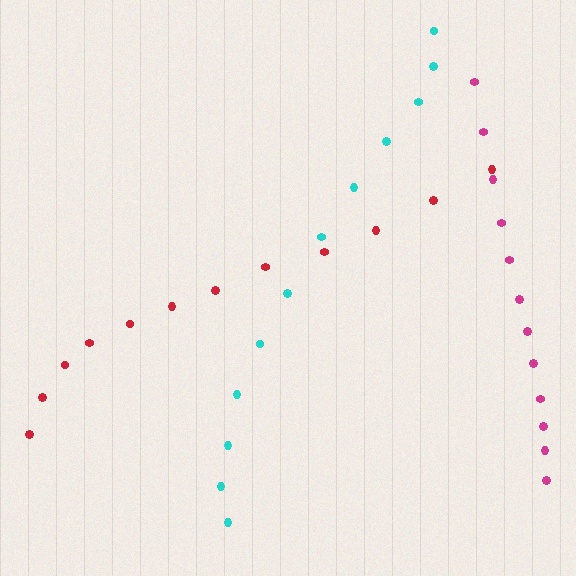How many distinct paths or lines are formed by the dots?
There are 3 distinct paths.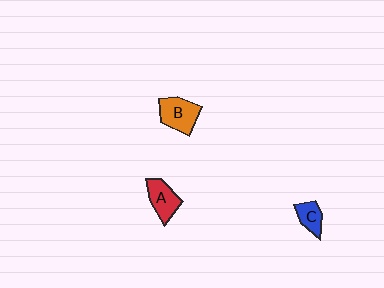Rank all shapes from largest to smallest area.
From largest to smallest: B (orange), A (red), C (blue).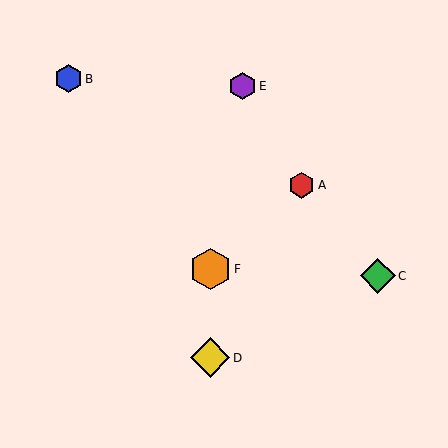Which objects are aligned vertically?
Objects D, F are aligned vertically.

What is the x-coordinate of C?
Object C is at x≈378.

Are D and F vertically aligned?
Yes, both are at x≈210.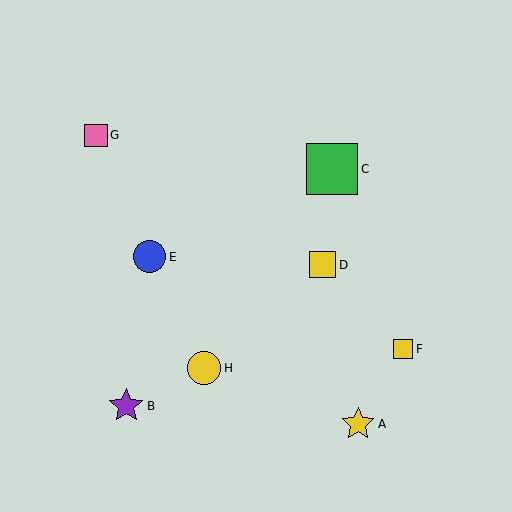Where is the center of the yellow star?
The center of the yellow star is at (358, 424).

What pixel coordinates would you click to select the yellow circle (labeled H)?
Click at (204, 368) to select the yellow circle H.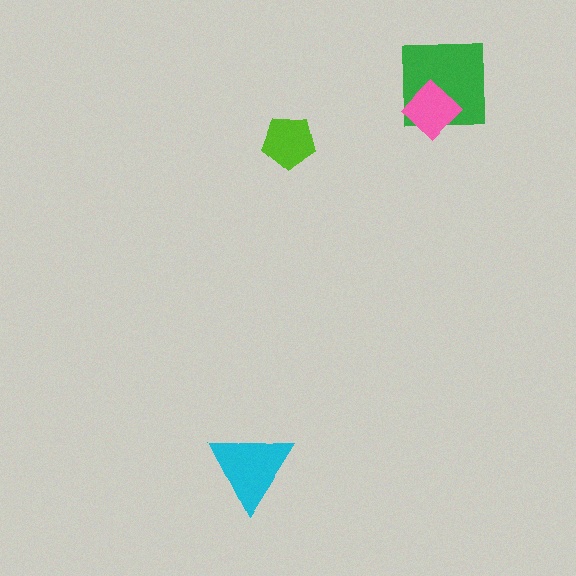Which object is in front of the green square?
The pink diamond is in front of the green square.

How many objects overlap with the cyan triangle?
0 objects overlap with the cyan triangle.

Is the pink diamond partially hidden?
No, no other shape covers it.